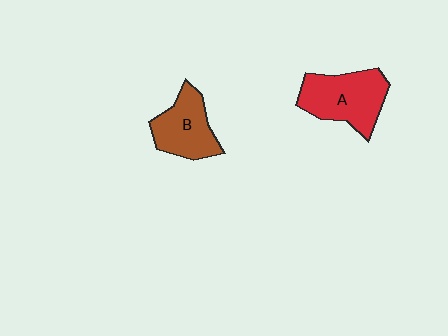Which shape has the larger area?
Shape A (red).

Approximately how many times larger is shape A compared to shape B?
Approximately 1.2 times.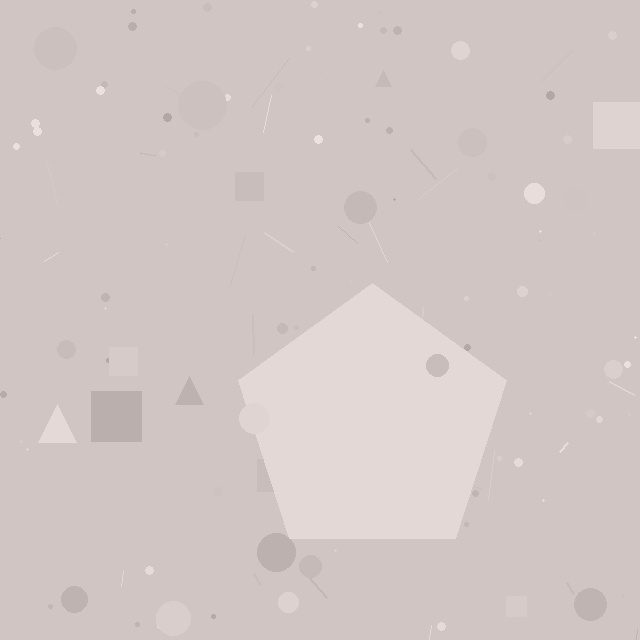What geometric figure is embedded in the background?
A pentagon is embedded in the background.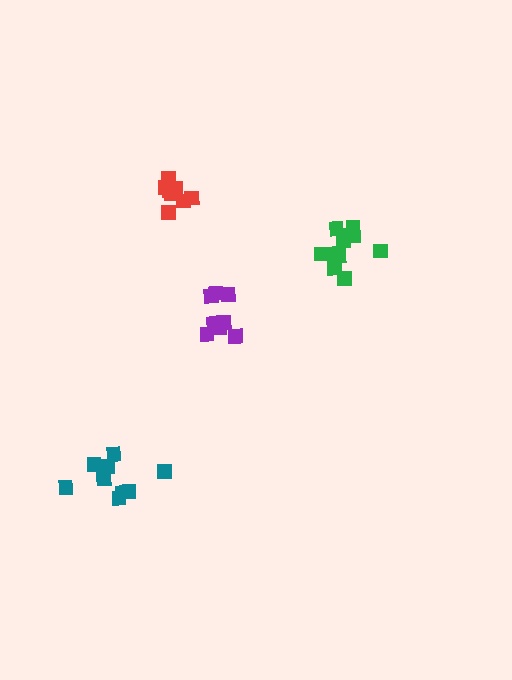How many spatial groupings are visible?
There are 4 spatial groupings.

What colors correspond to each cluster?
The clusters are colored: purple, red, teal, green.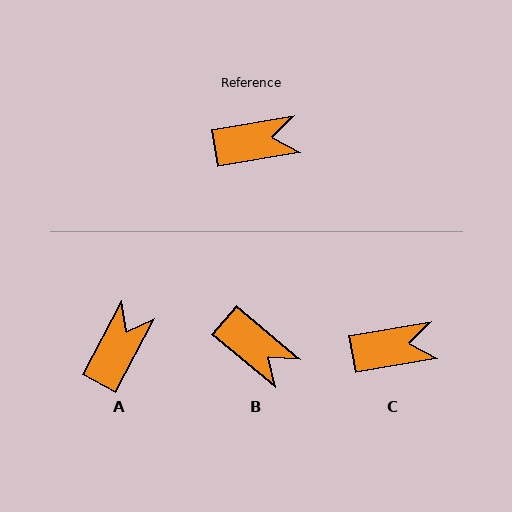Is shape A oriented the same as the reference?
No, it is off by about 52 degrees.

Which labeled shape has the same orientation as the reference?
C.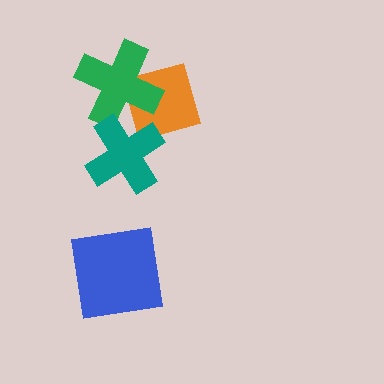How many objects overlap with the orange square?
2 objects overlap with the orange square.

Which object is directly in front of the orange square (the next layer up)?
The green cross is directly in front of the orange square.